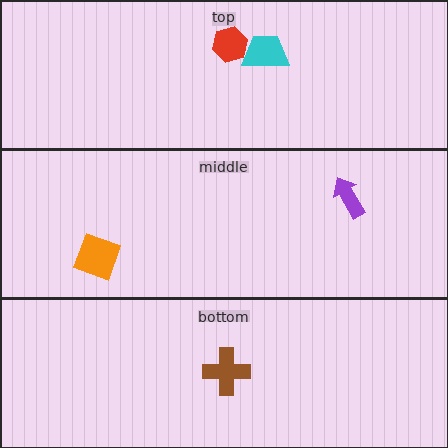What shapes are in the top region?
The cyan trapezoid, the red hexagon.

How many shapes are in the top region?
2.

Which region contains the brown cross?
The bottom region.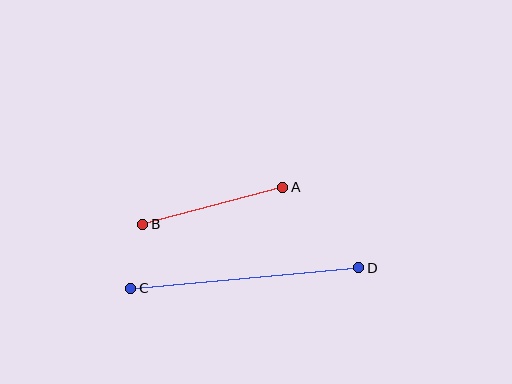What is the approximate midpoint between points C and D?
The midpoint is at approximately (245, 278) pixels.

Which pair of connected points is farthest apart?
Points C and D are farthest apart.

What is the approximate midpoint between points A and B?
The midpoint is at approximately (213, 206) pixels.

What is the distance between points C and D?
The distance is approximately 229 pixels.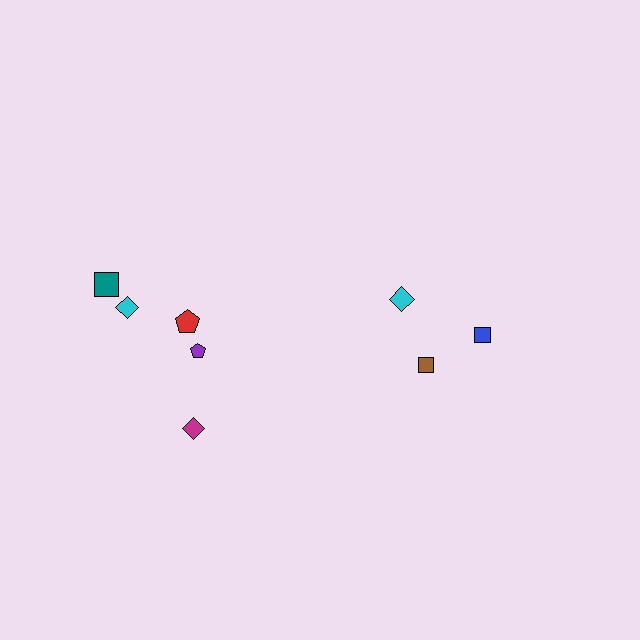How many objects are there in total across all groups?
There are 8 objects.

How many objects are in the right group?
There are 3 objects.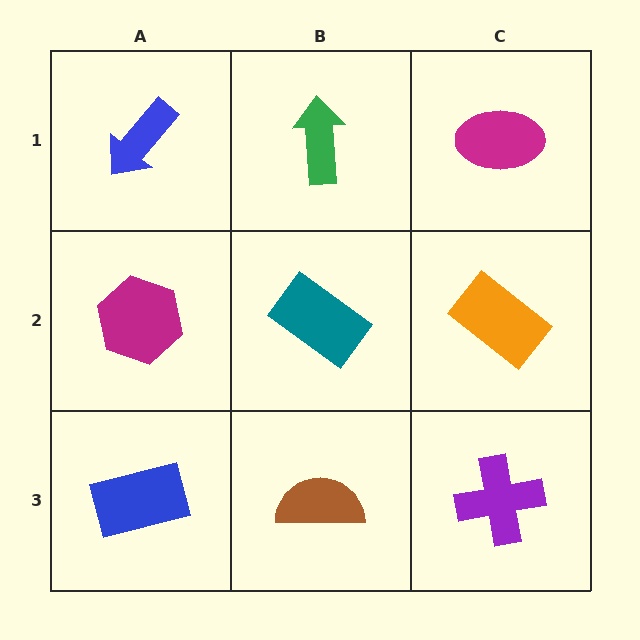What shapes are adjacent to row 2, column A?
A blue arrow (row 1, column A), a blue rectangle (row 3, column A), a teal rectangle (row 2, column B).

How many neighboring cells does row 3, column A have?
2.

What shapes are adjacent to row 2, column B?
A green arrow (row 1, column B), a brown semicircle (row 3, column B), a magenta hexagon (row 2, column A), an orange rectangle (row 2, column C).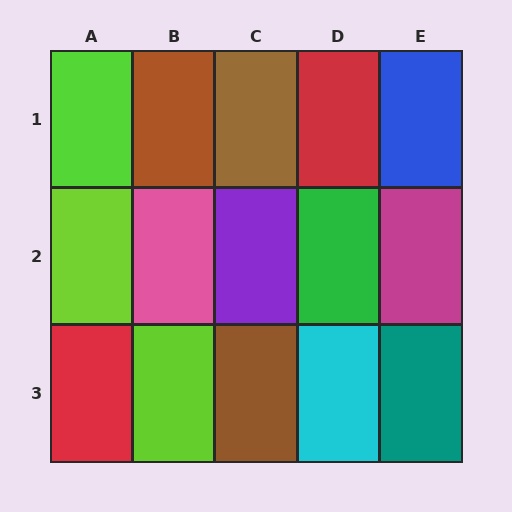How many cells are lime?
3 cells are lime.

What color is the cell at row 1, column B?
Brown.